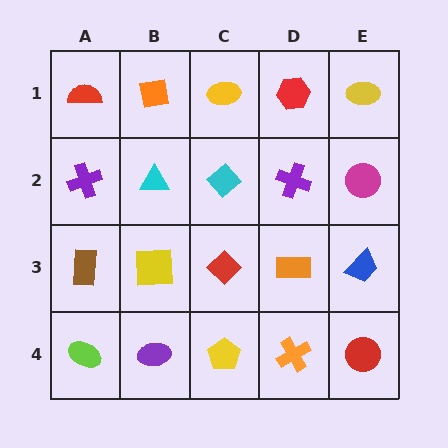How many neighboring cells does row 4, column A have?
2.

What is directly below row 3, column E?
A red circle.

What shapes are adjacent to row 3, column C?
A cyan diamond (row 2, column C), a yellow pentagon (row 4, column C), a yellow square (row 3, column B), an orange rectangle (row 3, column D).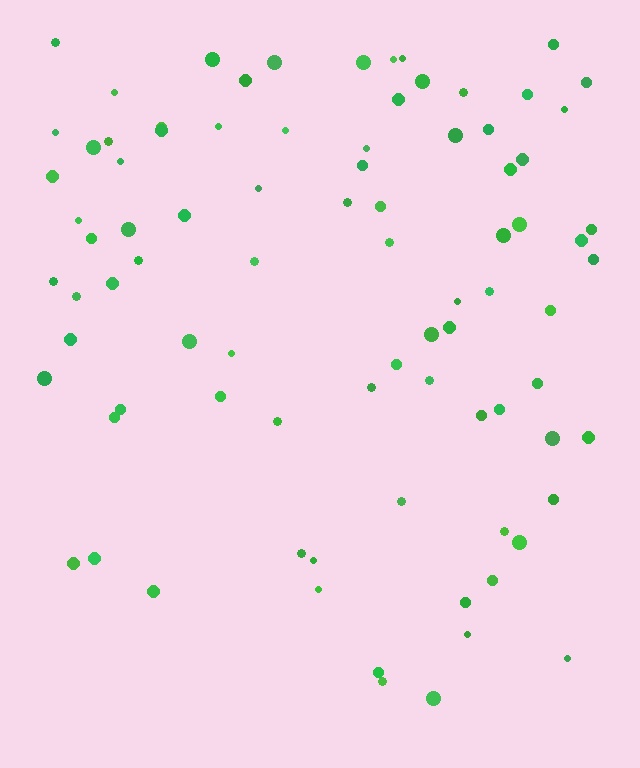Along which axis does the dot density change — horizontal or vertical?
Vertical.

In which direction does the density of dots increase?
From bottom to top, with the top side densest.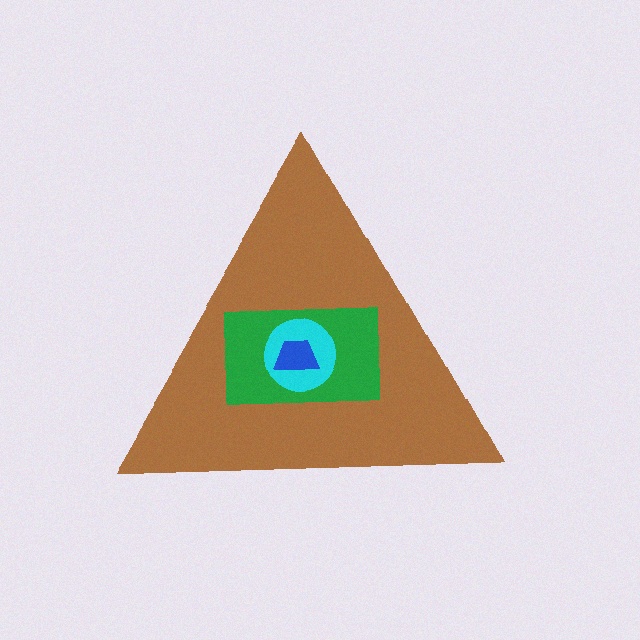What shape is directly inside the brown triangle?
The green rectangle.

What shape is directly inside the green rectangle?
The cyan circle.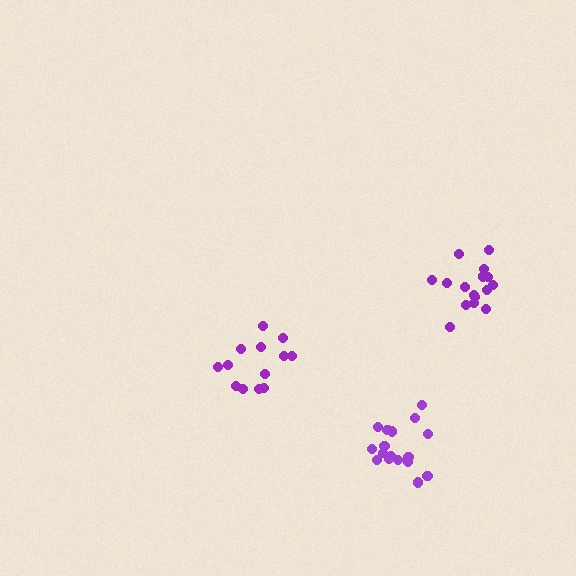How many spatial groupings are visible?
There are 3 spatial groupings.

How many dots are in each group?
Group 1: 13 dots, Group 2: 16 dots, Group 3: 17 dots (46 total).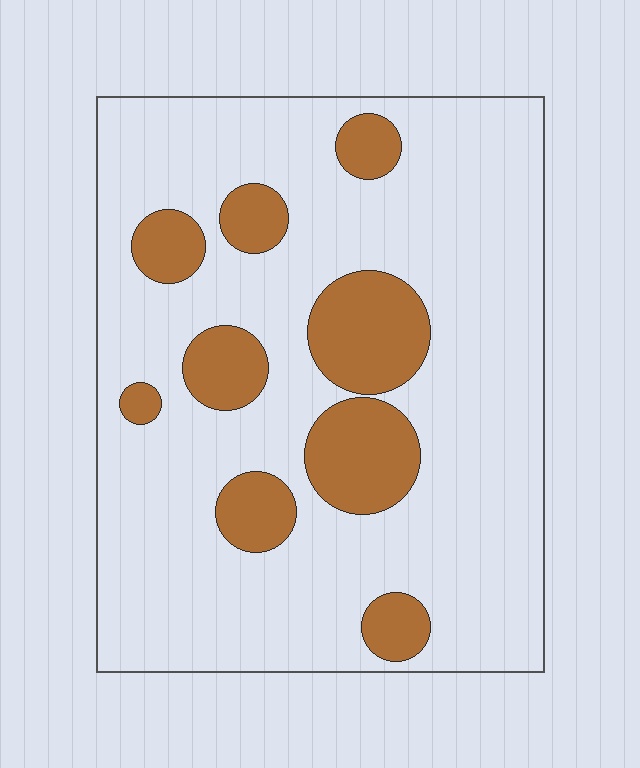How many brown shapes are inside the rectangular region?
9.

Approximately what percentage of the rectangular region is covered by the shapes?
Approximately 20%.